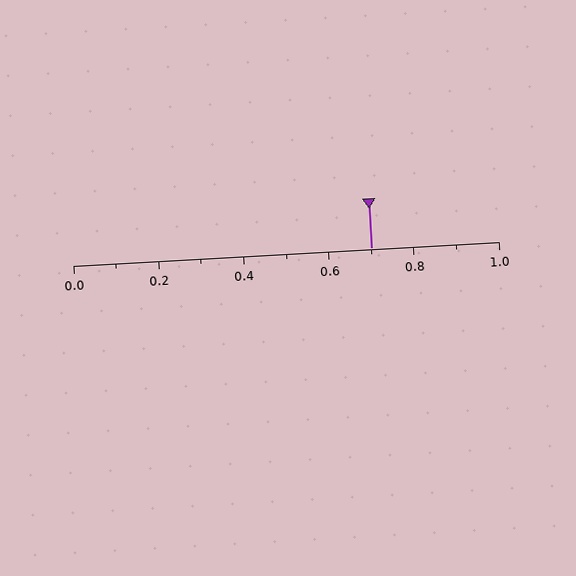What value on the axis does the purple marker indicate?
The marker indicates approximately 0.7.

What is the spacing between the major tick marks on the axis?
The major ticks are spaced 0.2 apart.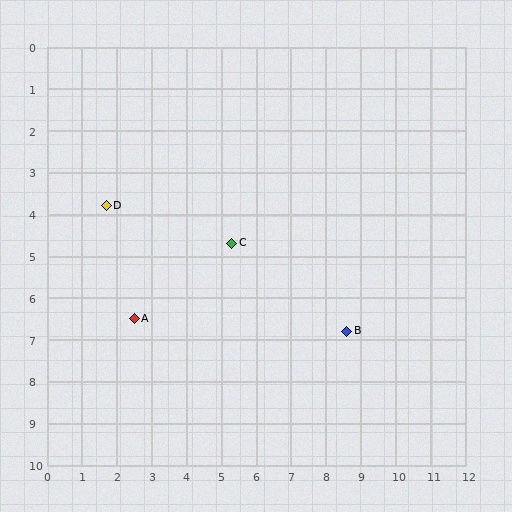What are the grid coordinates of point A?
Point A is at approximately (2.5, 6.5).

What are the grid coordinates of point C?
Point C is at approximately (5.3, 4.7).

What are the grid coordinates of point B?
Point B is at approximately (8.6, 6.8).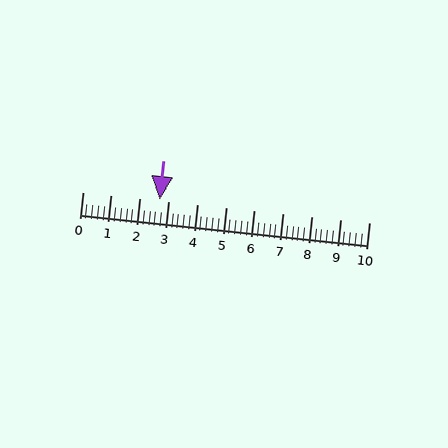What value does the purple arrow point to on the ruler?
The purple arrow points to approximately 2.7.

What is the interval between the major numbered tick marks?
The major tick marks are spaced 1 units apart.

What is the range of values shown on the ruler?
The ruler shows values from 0 to 10.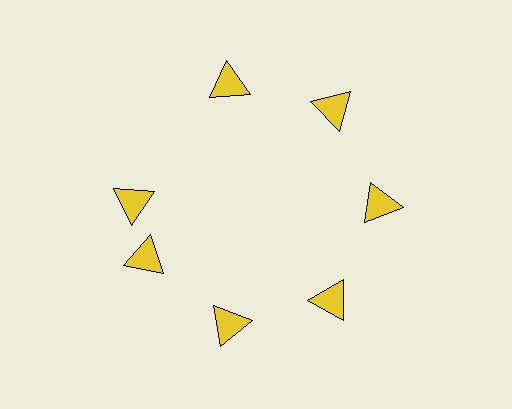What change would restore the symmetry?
The symmetry would be restored by rotating it back into even spacing with its neighbors so that all 7 triangles sit at equal angles and equal distance from the center.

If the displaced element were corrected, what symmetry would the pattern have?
It would have 7-fold rotational symmetry — the pattern would map onto itself every 51 degrees.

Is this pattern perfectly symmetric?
No. The 7 yellow triangles are arranged in a ring, but one element near the 10 o'clock position is rotated out of alignment along the ring, breaking the 7-fold rotational symmetry.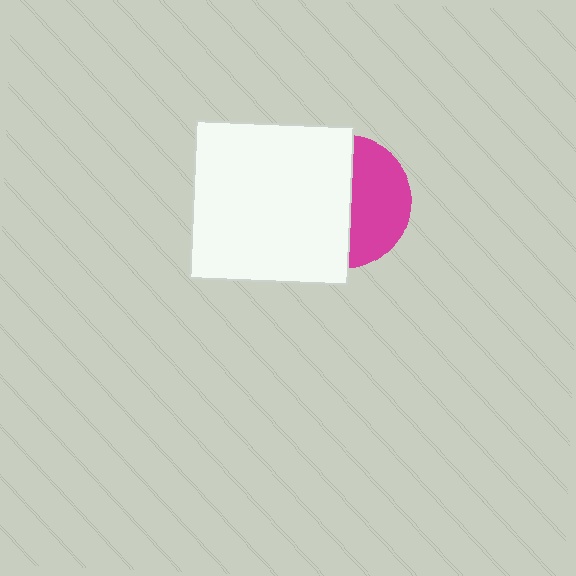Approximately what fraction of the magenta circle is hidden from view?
Roughly 57% of the magenta circle is hidden behind the white square.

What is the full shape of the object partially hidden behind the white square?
The partially hidden object is a magenta circle.